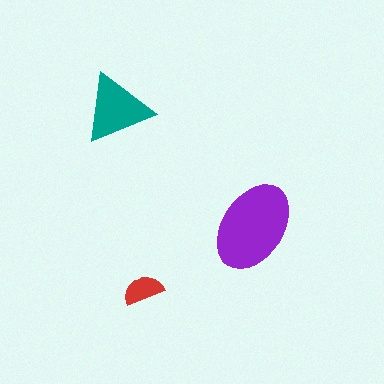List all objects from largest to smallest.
The purple ellipse, the teal triangle, the red semicircle.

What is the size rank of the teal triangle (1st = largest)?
2nd.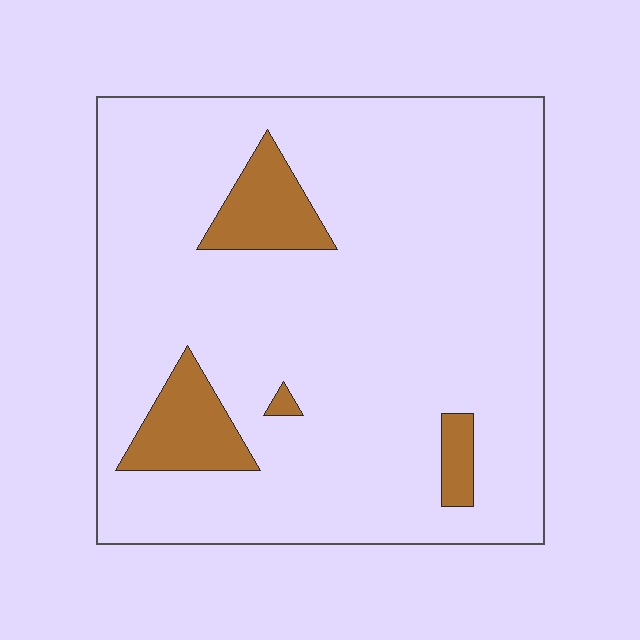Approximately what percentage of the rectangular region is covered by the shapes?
Approximately 10%.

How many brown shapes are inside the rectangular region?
4.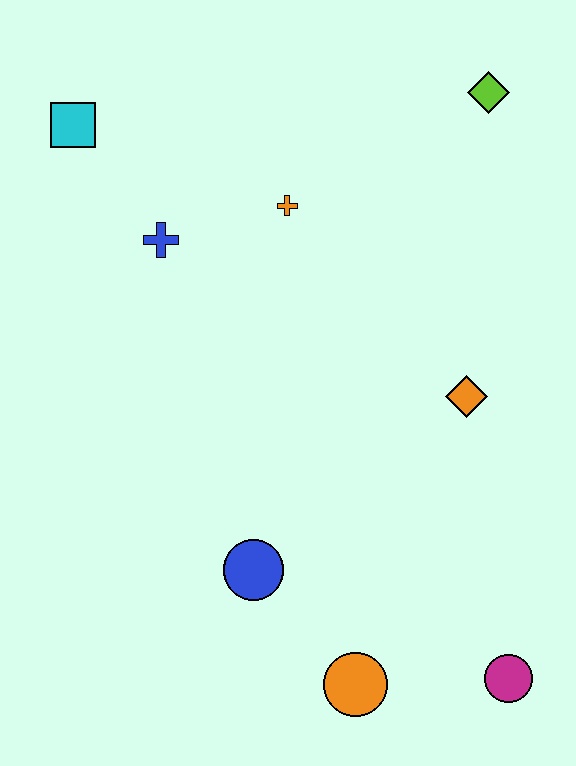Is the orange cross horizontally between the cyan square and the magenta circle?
Yes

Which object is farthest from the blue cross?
The magenta circle is farthest from the blue cross.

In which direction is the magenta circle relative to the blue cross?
The magenta circle is below the blue cross.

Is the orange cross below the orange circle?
No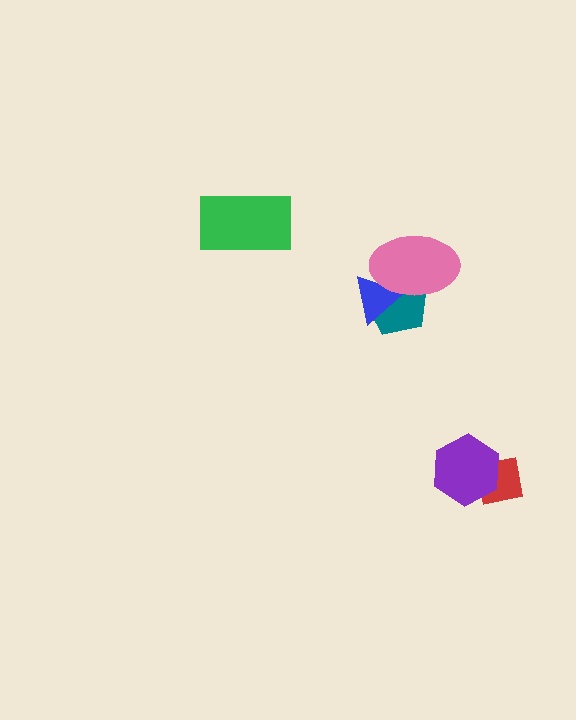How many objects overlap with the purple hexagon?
1 object overlaps with the purple hexagon.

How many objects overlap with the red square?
1 object overlaps with the red square.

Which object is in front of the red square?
The purple hexagon is in front of the red square.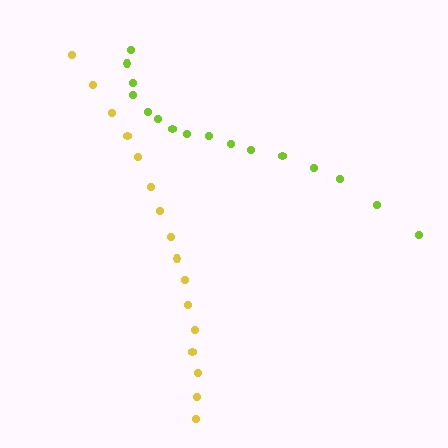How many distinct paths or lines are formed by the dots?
There are 2 distinct paths.